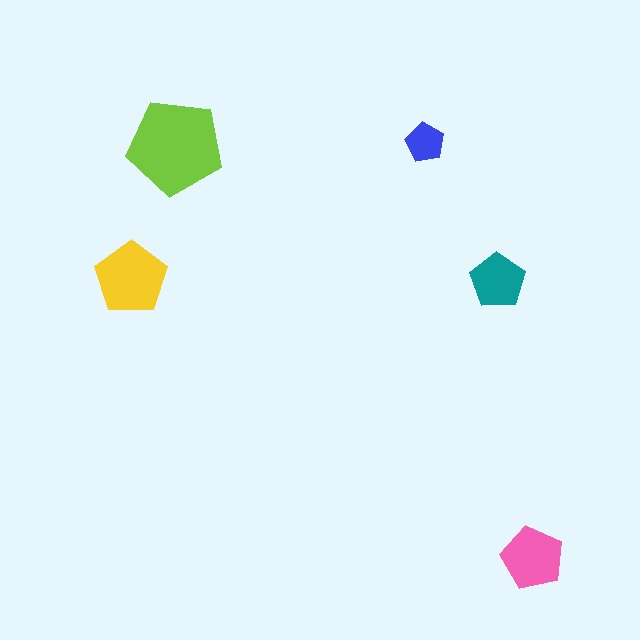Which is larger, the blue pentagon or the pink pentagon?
The pink one.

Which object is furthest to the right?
The pink pentagon is rightmost.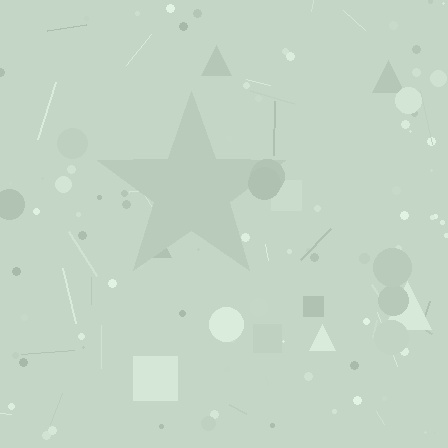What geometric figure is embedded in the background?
A star is embedded in the background.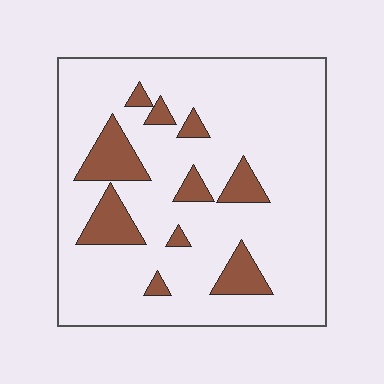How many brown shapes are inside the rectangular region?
10.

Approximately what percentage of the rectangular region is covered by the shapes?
Approximately 15%.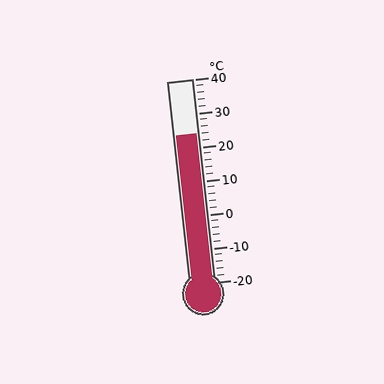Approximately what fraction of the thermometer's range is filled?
The thermometer is filled to approximately 75% of its range.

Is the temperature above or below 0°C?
The temperature is above 0°C.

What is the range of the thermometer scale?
The thermometer scale ranges from -20°C to 40°C.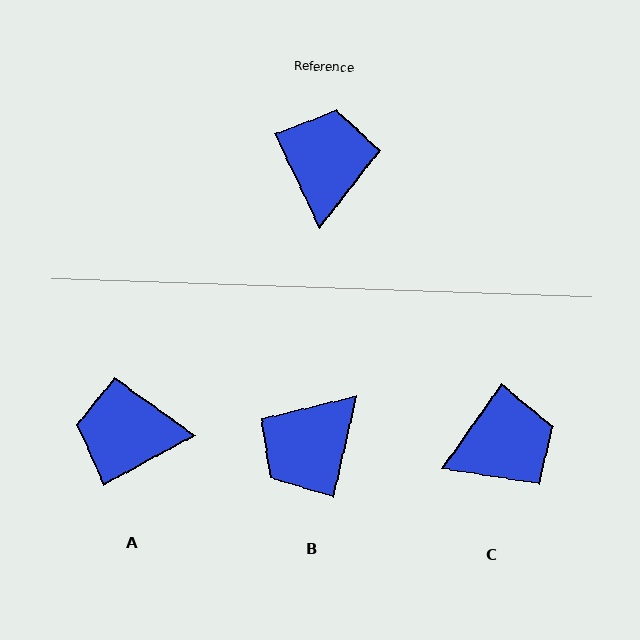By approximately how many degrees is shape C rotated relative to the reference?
Approximately 61 degrees clockwise.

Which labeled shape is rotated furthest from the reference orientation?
B, about 142 degrees away.